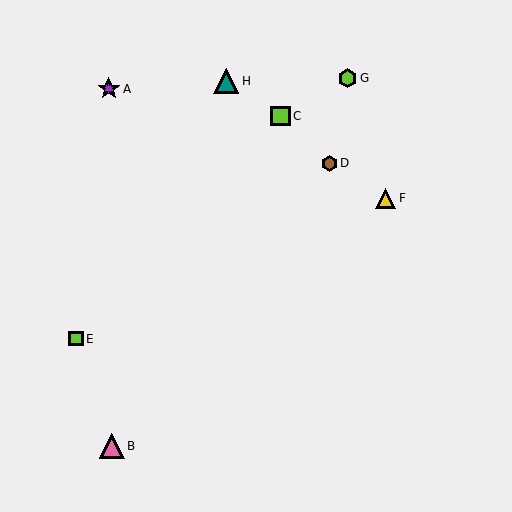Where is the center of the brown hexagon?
The center of the brown hexagon is at (330, 163).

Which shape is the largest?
The pink triangle (labeled B) is the largest.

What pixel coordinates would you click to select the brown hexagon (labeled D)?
Click at (330, 163) to select the brown hexagon D.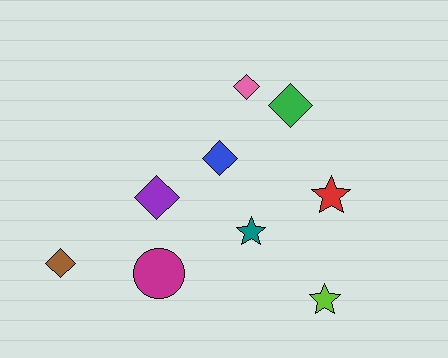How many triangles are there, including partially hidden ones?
There are no triangles.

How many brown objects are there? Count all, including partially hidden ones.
There is 1 brown object.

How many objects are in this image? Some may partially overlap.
There are 9 objects.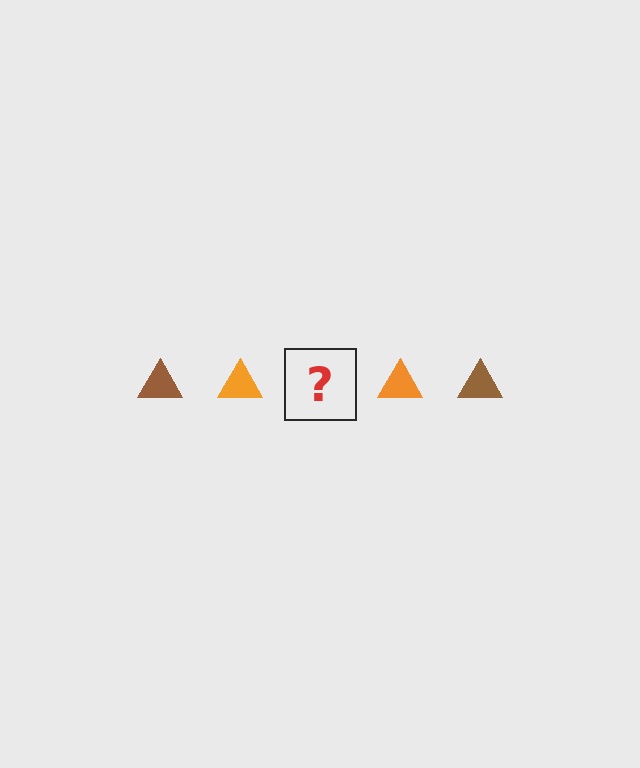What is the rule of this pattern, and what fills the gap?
The rule is that the pattern cycles through brown, orange triangles. The gap should be filled with a brown triangle.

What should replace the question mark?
The question mark should be replaced with a brown triangle.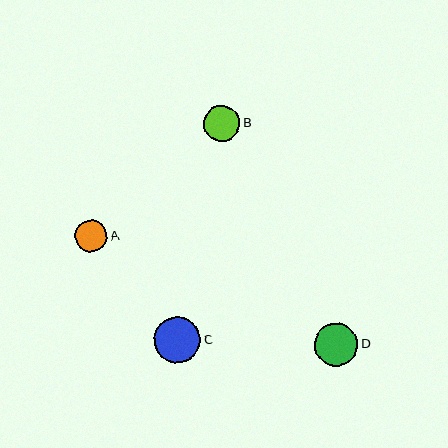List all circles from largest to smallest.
From largest to smallest: C, D, B, A.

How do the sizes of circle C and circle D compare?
Circle C and circle D are approximately the same size.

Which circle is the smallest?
Circle A is the smallest with a size of approximately 32 pixels.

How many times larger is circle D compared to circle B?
Circle D is approximately 1.2 times the size of circle B.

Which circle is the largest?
Circle C is the largest with a size of approximately 46 pixels.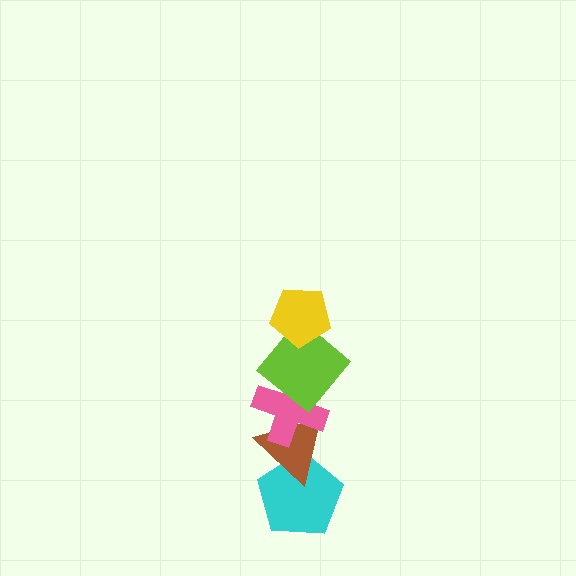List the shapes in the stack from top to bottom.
From top to bottom: the yellow pentagon, the lime diamond, the pink cross, the brown triangle, the cyan pentagon.